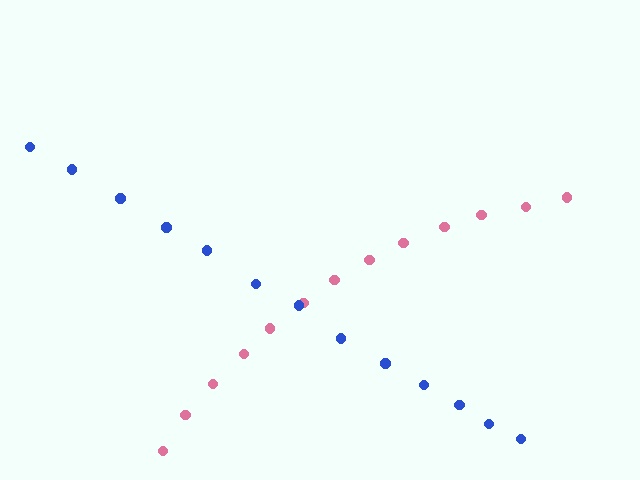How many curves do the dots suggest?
There are 2 distinct paths.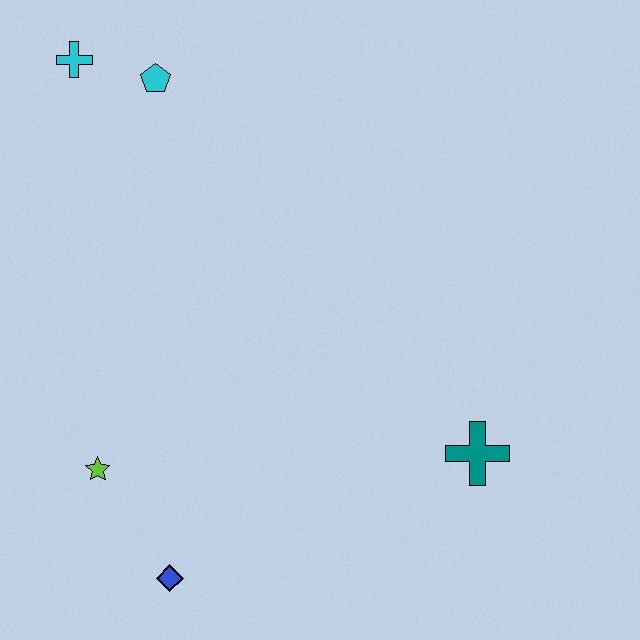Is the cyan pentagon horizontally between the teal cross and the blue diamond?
No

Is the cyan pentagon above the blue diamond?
Yes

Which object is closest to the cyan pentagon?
The cyan cross is closest to the cyan pentagon.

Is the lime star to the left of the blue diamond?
Yes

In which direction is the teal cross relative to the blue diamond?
The teal cross is to the right of the blue diamond.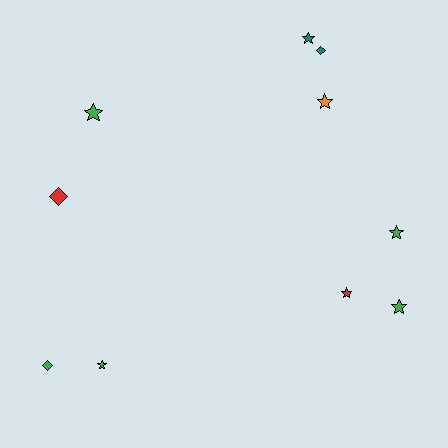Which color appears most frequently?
Green, with 5 objects.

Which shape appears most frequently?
Star, with 7 objects.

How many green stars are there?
There are 4 green stars.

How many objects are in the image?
There are 10 objects.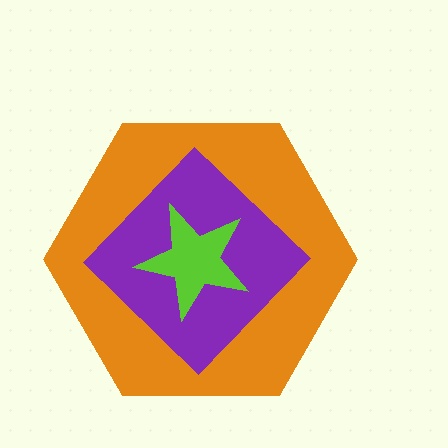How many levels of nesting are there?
3.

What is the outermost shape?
The orange hexagon.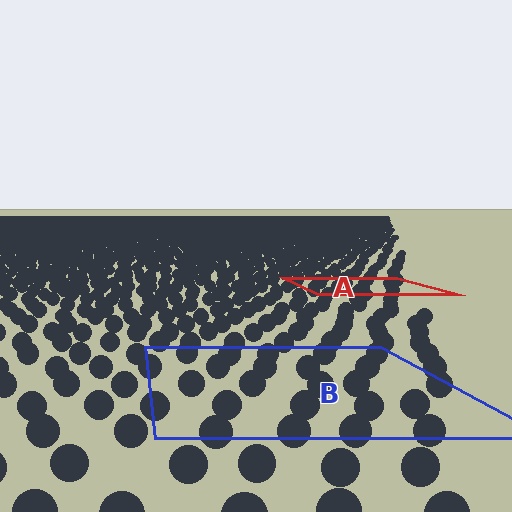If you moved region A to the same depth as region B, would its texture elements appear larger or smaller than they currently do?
They would appear larger. At a closer depth, the same texture elements are projected at a bigger on-screen size.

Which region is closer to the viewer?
Region B is closer. The texture elements there are larger and more spread out.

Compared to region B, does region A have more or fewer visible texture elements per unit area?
Region A has more texture elements per unit area — they are packed more densely because it is farther away.